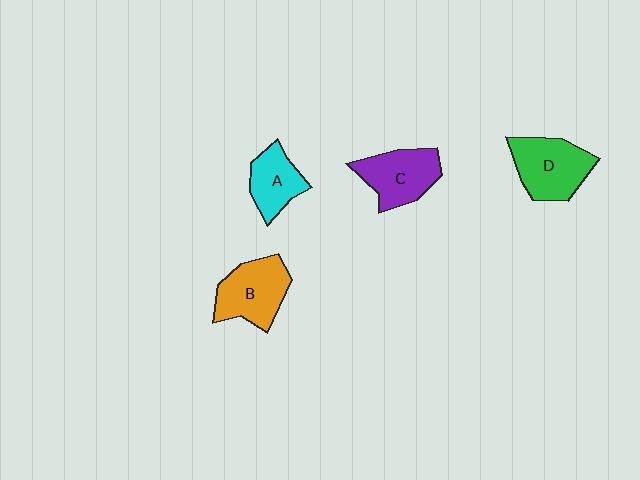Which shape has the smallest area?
Shape A (cyan).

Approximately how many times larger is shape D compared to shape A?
Approximately 1.4 times.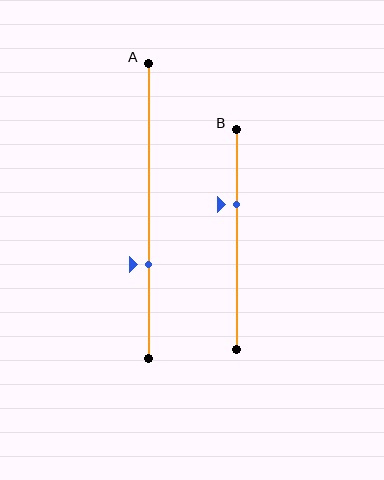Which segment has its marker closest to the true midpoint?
Segment B has its marker closest to the true midpoint.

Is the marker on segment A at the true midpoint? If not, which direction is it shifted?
No, the marker on segment A is shifted downward by about 18% of the segment length.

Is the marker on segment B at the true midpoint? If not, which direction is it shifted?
No, the marker on segment B is shifted upward by about 16% of the segment length.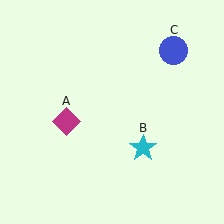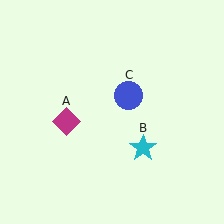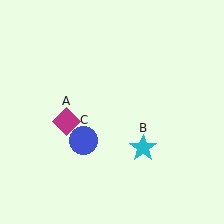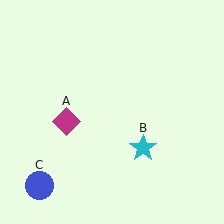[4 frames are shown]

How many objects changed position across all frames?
1 object changed position: blue circle (object C).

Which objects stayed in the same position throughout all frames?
Magenta diamond (object A) and cyan star (object B) remained stationary.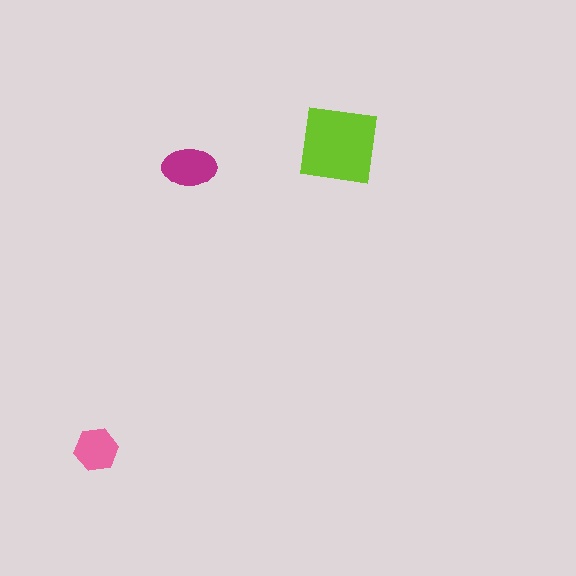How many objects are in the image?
There are 3 objects in the image.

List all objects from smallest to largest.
The pink hexagon, the magenta ellipse, the lime square.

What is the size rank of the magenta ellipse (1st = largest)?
2nd.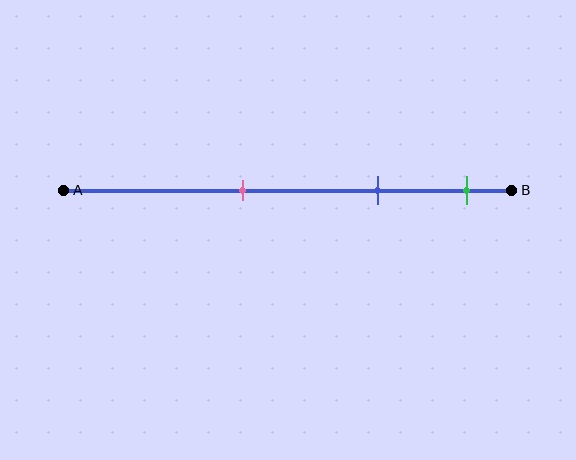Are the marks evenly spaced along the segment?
Yes, the marks are approximately evenly spaced.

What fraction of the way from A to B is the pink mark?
The pink mark is approximately 40% (0.4) of the way from A to B.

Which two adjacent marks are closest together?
The blue and green marks are the closest adjacent pair.